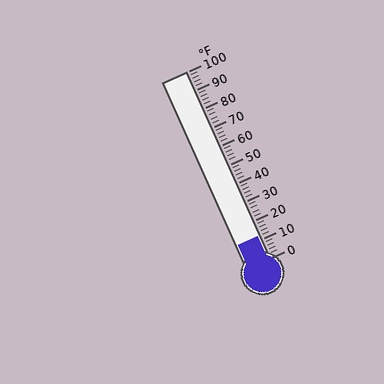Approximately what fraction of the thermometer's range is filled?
The thermometer is filled to approximately 10% of its range.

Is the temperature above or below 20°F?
The temperature is below 20°F.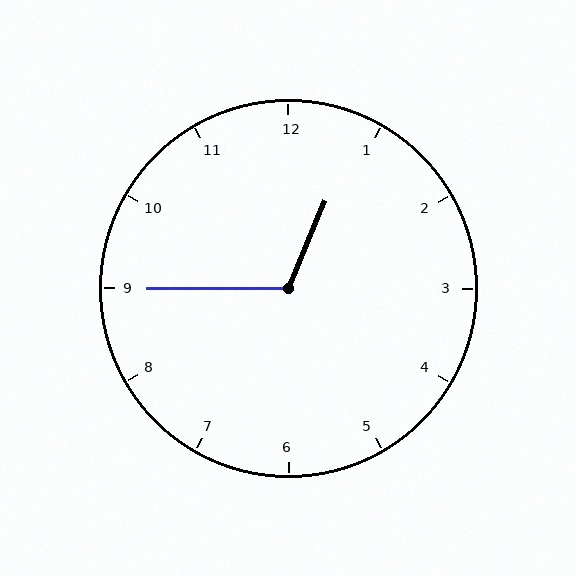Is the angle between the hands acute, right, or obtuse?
It is obtuse.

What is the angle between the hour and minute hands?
Approximately 112 degrees.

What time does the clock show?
12:45.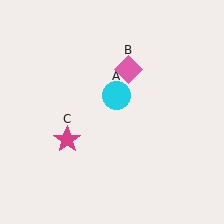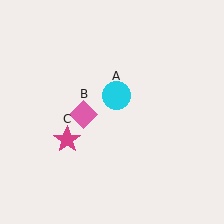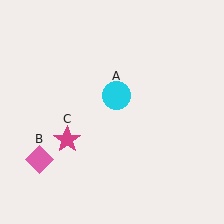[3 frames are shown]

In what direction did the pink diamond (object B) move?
The pink diamond (object B) moved down and to the left.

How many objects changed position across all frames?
1 object changed position: pink diamond (object B).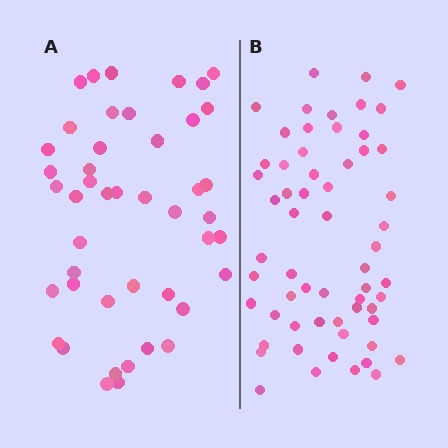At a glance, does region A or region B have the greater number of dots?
Region B (the right region) has more dots.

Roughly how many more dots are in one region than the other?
Region B has approximately 15 more dots than region A.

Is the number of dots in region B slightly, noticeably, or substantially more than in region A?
Region B has noticeably more, but not dramatically so. The ratio is roughly 1.3 to 1.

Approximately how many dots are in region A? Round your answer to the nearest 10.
About 40 dots. (The exact count is 45, which rounds to 40.)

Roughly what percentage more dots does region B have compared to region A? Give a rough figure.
About 35% more.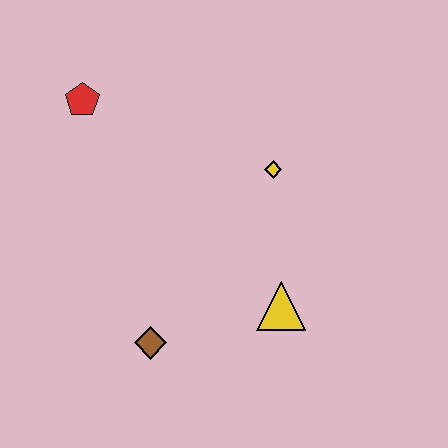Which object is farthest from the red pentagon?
The yellow triangle is farthest from the red pentagon.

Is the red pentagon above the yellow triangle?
Yes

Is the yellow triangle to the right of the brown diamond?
Yes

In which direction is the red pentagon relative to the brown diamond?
The red pentagon is above the brown diamond.